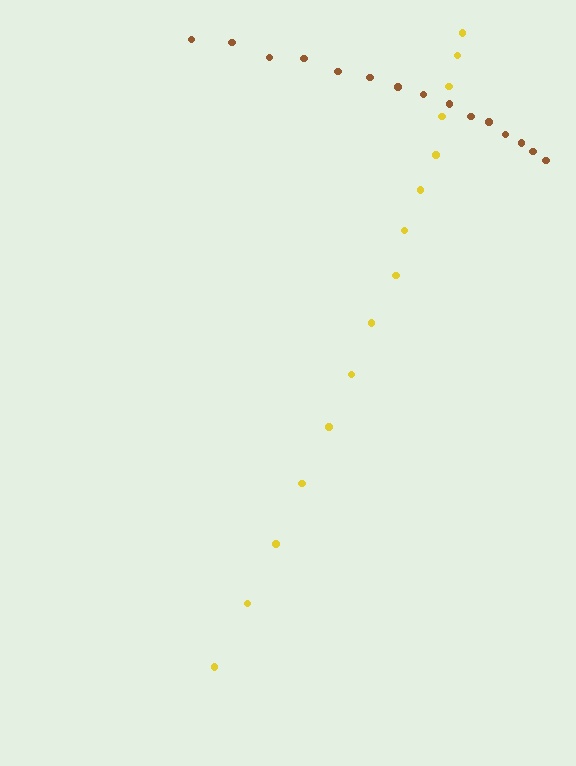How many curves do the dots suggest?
There are 2 distinct paths.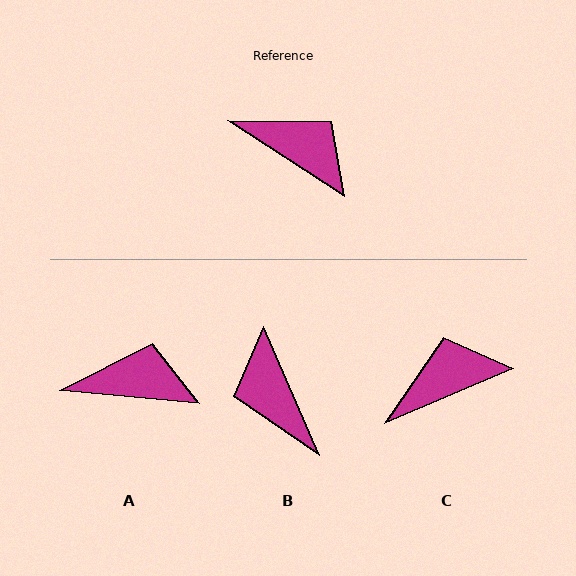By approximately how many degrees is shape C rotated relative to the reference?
Approximately 56 degrees counter-clockwise.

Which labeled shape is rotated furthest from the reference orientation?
B, about 146 degrees away.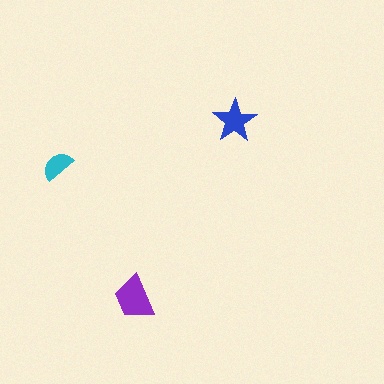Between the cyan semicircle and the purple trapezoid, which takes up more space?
The purple trapezoid.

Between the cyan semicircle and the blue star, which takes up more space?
The blue star.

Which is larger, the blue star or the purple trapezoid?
The purple trapezoid.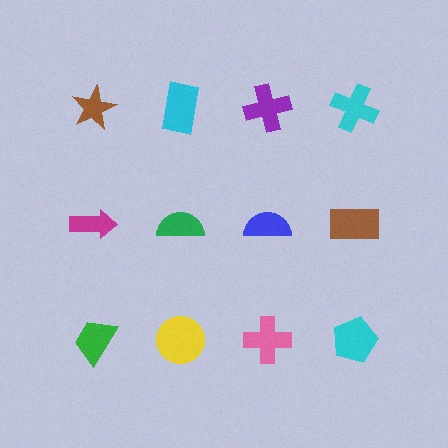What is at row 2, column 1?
A magenta arrow.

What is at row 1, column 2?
A cyan rectangle.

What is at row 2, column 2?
A green semicircle.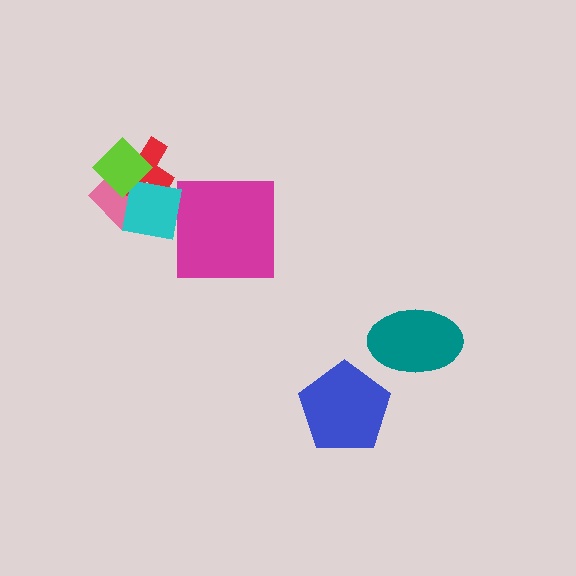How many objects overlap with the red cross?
3 objects overlap with the red cross.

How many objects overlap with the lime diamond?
3 objects overlap with the lime diamond.